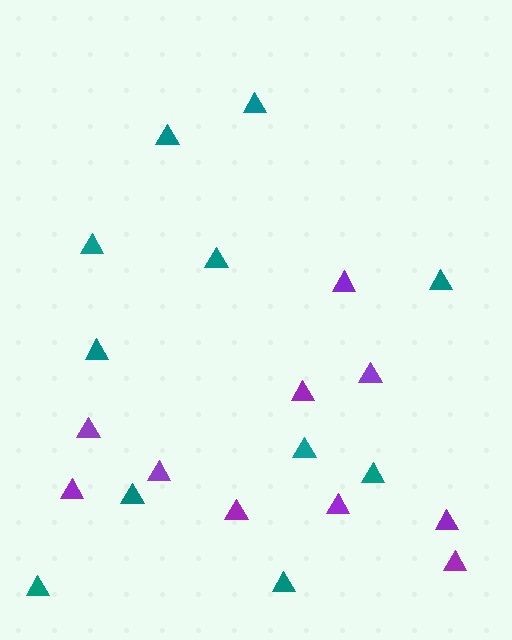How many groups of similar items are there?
There are 2 groups: one group of teal triangles (11) and one group of purple triangles (10).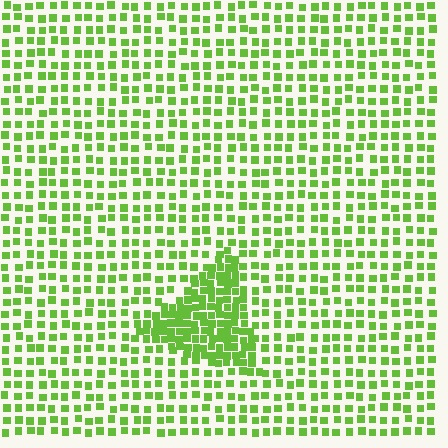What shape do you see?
I see a triangle.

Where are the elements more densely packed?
The elements are more densely packed inside the triangle boundary.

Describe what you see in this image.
The image contains small lime elements arranged at two different densities. A triangle-shaped region is visible where the elements are more densely packed than the surrounding area.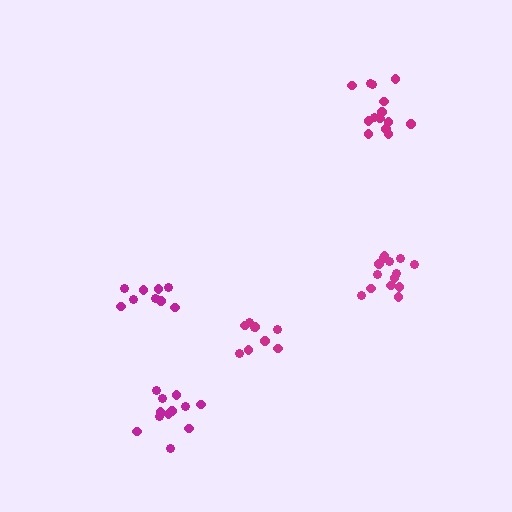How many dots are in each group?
Group 1: 9 dots, Group 2: 9 dots, Group 3: 14 dots, Group 4: 14 dots, Group 5: 12 dots (58 total).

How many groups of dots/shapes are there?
There are 5 groups.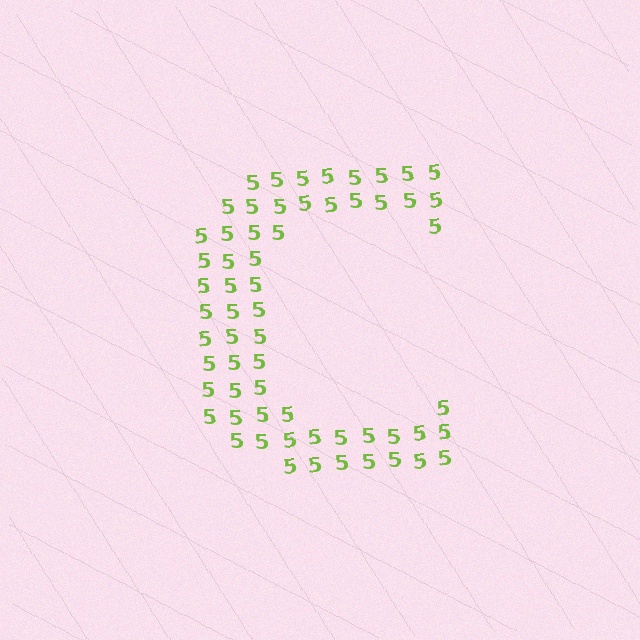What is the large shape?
The large shape is the letter C.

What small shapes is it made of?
It is made of small digit 5's.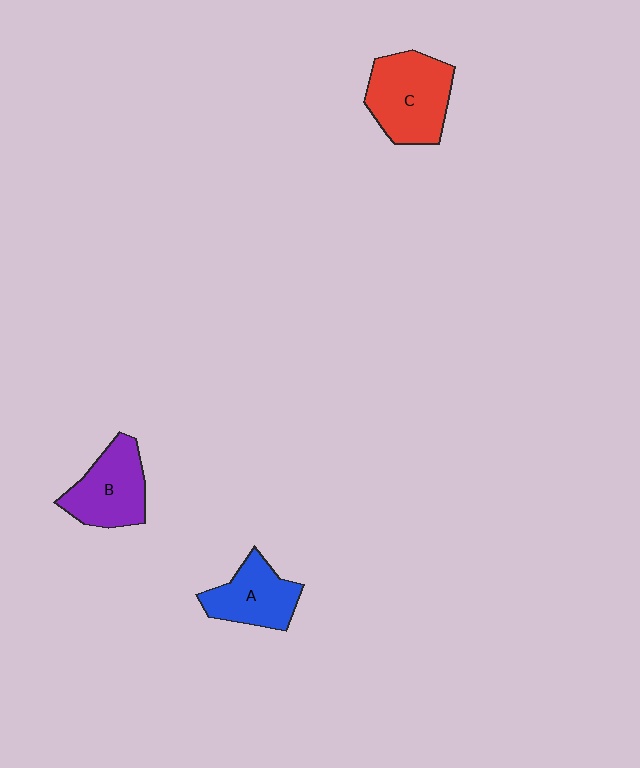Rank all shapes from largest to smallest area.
From largest to smallest: C (red), B (purple), A (blue).